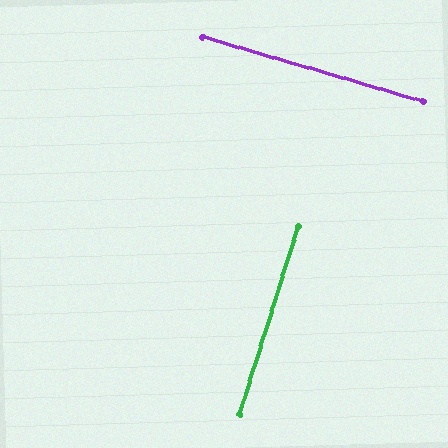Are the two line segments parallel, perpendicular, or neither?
Perpendicular — they meet at approximately 89°.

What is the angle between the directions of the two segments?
Approximately 89 degrees.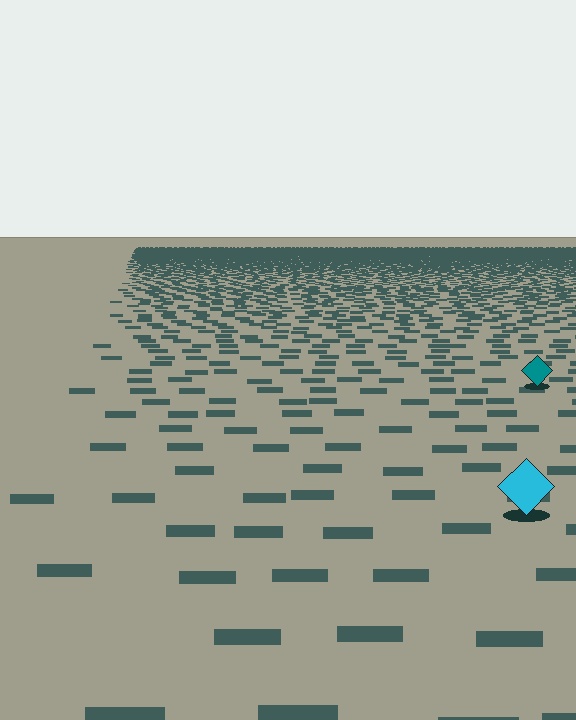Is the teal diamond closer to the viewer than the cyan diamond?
No. The cyan diamond is closer — you can tell from the texture gradient: the ground texture is coarser near it.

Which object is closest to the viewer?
The cyan diamond is closest. The texture marks near it are larger and more spread out.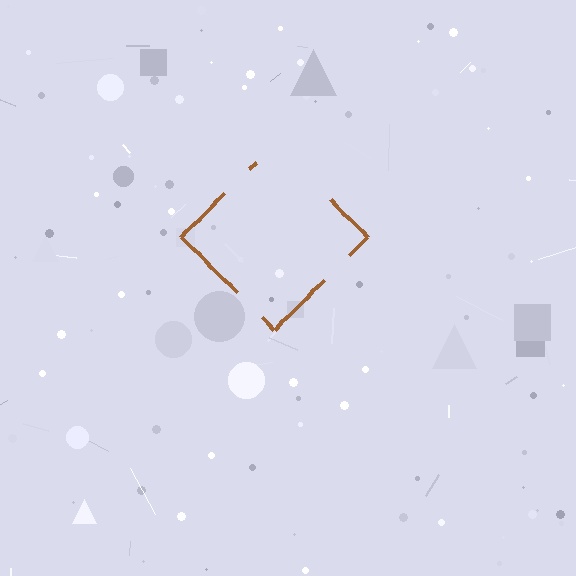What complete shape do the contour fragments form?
The contour fragments form a diamond.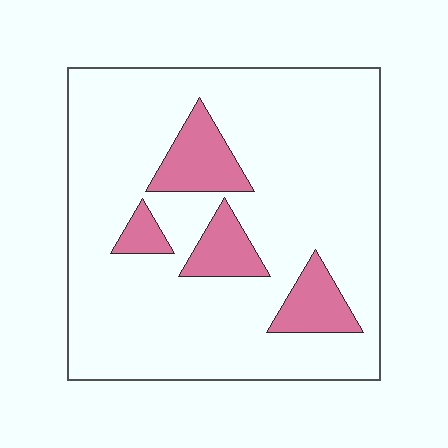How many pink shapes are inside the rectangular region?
4.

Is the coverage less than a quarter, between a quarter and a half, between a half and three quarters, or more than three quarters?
Less than a quarter.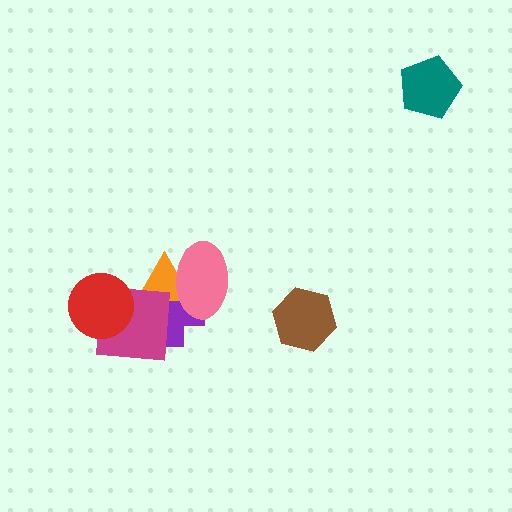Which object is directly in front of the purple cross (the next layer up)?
The orange triangle is directly in front of the purple cross.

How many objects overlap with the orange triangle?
3 objects overlap with the orange triangle.